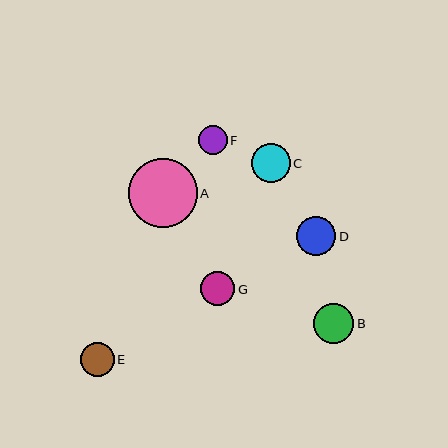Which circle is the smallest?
Circle F is the smallest with a size of approximately 29 pixels.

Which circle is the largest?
Circle A is the largest with a size of approximately 69 pixels.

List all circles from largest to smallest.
From largest to smallest: A, B, C, D, G, E, F.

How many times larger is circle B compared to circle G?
Circle B is approximately 1.2 times the size of circle G.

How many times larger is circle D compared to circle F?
Circle D is approximately 1.4 times the size of circle F.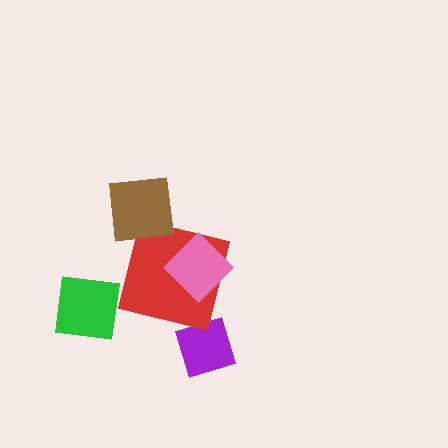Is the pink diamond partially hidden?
No, no other shape covers it.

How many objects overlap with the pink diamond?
1 object overlaps with the pink diamond.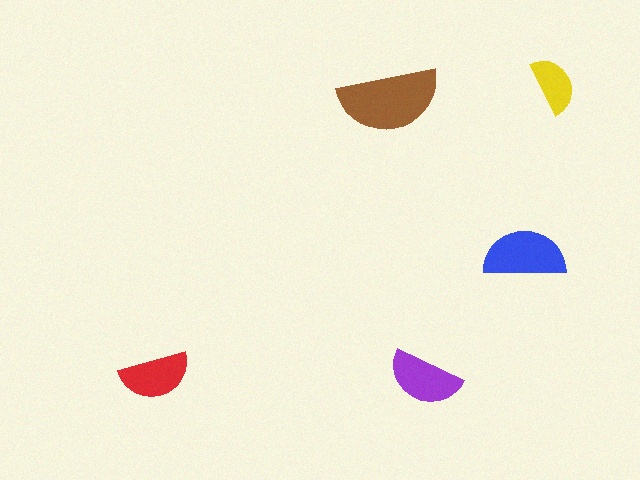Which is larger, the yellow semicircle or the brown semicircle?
The brown one.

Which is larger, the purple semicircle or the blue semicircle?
The blue one.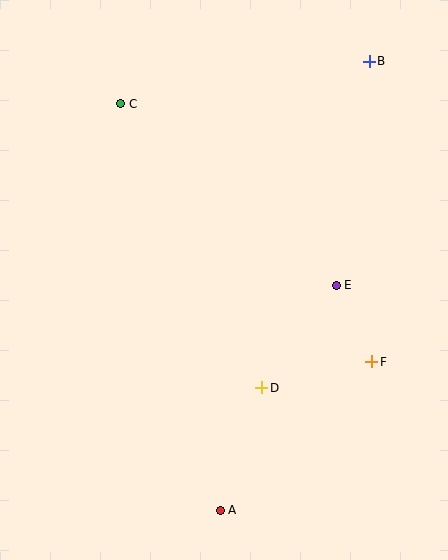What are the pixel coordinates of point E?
Point E is at (336, 285).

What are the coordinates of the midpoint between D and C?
The midpoint between D and C is at (191, 246).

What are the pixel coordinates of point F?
Point F is at (372, 362).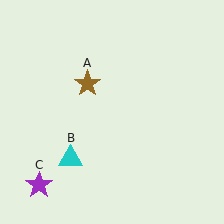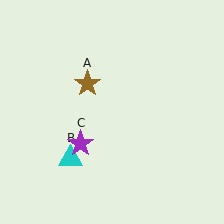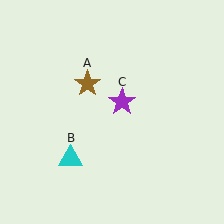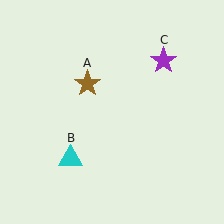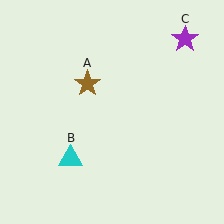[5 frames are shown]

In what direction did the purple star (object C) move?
The purple star (object C) moved up and to the right.